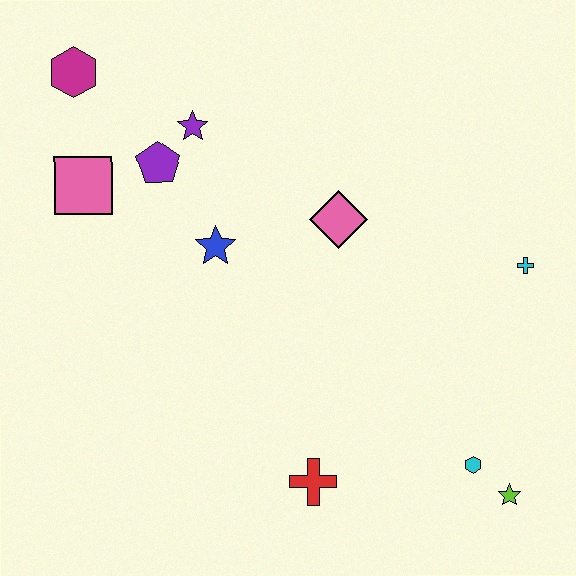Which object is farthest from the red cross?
The magenta hexagon is farthest from the red cross.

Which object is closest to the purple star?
The purple pentagon is closest to the purple star.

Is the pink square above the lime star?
Yes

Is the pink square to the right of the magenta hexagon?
Yes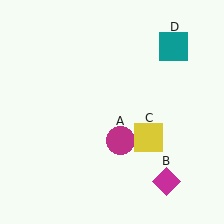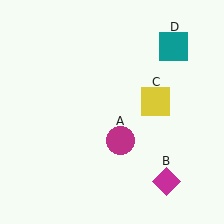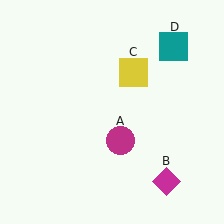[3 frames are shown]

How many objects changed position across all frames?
1 object changed position: yellow square (object C).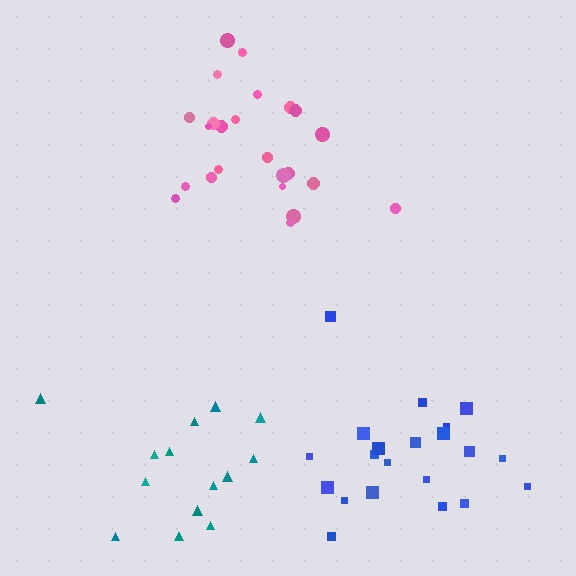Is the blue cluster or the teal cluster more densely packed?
Blue.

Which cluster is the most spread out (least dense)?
Teal.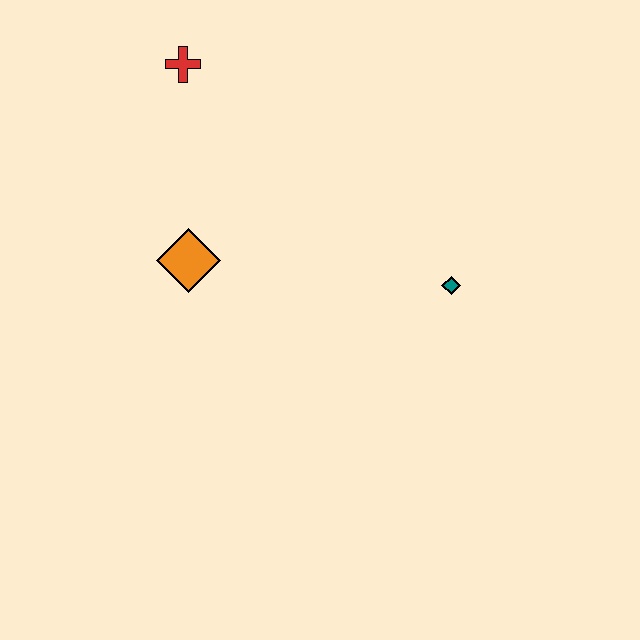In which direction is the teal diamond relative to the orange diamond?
The teal diamond is to the right of the orange diamond.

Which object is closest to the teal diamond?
The orange diamond is closest to the teal diamond.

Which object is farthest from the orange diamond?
The teal diamond is farthest from the orange diamond.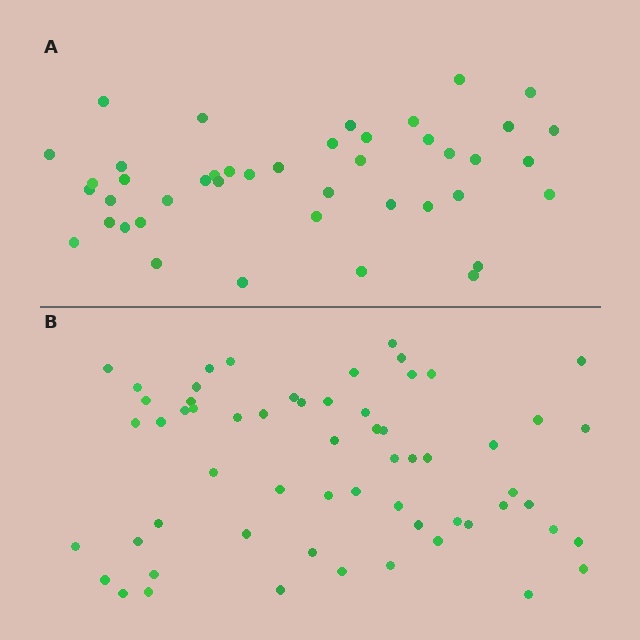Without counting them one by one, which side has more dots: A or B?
Region B (the bottom region) has more dots.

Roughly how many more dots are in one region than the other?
Region B has approximately 15 more dots than region A.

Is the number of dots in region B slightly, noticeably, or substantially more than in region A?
Region B has noticeably more, but not dramatically so. The ratio is roughly 1.4 to 1.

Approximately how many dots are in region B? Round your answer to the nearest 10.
About 60 dots.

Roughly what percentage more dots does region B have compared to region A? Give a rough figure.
About 40% more.